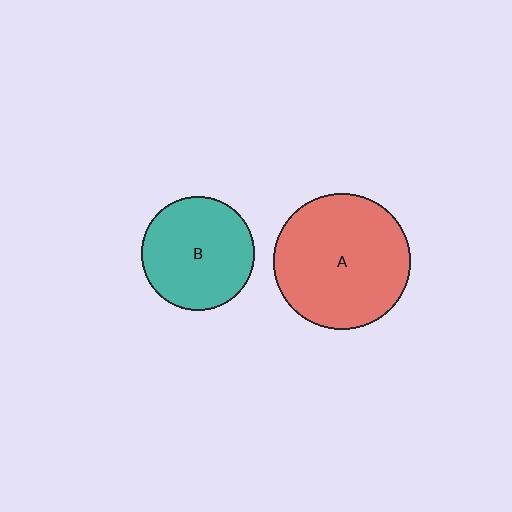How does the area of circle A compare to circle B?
Approximately 1.5 times.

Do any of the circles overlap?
No, none of the circles overlap.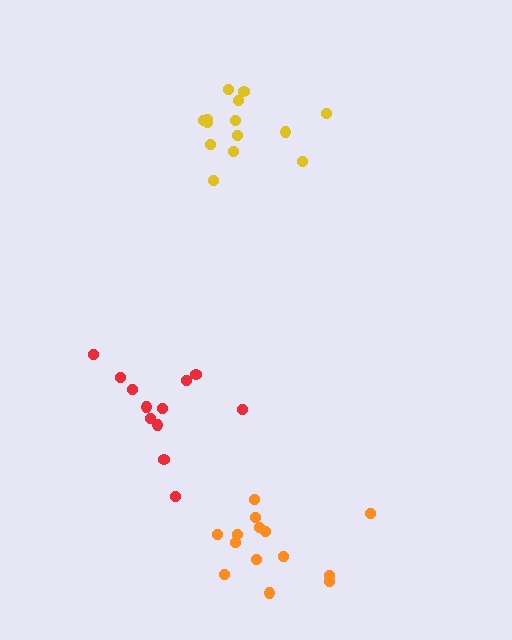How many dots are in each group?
Group 1: 14 dots, Group 2: 14 dots, Group 3: 12 dots (40 total).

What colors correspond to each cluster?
The clusters are colored: yellow, orange, red.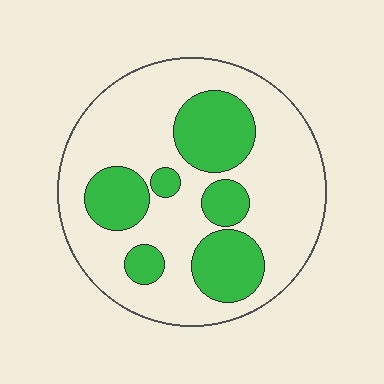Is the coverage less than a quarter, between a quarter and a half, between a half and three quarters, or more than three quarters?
Between a quarter and a half.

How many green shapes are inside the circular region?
6.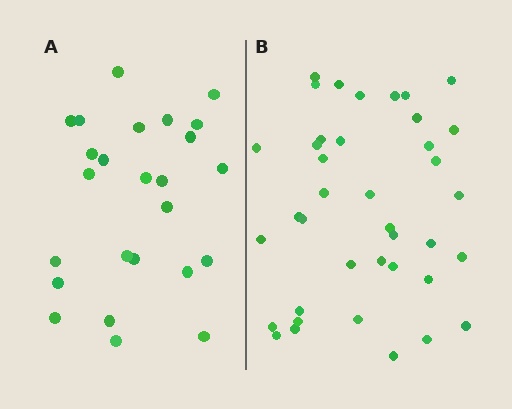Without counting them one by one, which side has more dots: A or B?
Region B (the right region) has more dots.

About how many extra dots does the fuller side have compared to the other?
Region B has approximately 15 more dots than region A.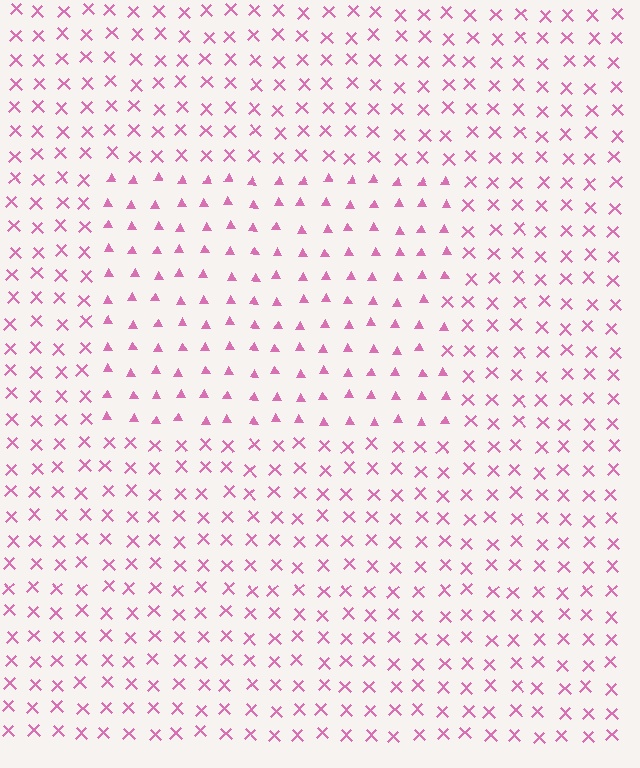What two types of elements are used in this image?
The image uses triangles inside the rectangle region and X marks outside it.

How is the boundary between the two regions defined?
The boundary is defined by a change in element shape: triangles inside vs. X marks outside. All elements share the same color and spacing.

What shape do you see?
I see a rectangle.